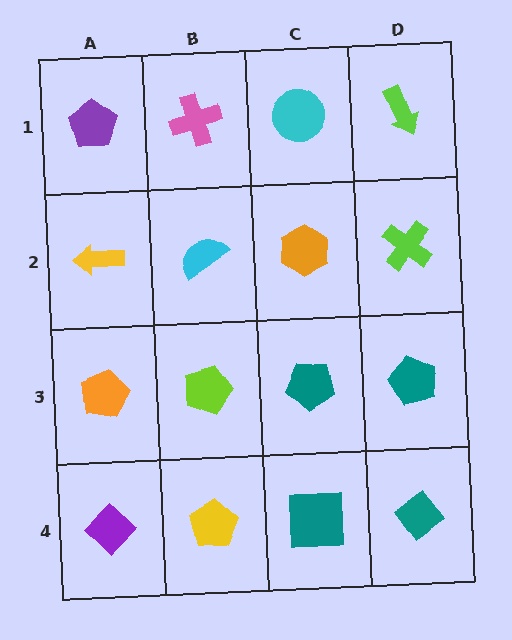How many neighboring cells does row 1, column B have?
3.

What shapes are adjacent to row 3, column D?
A lime cross (row 2, column D), a teal diamond (row 4, column D), a teal pentagon (row 3, column C).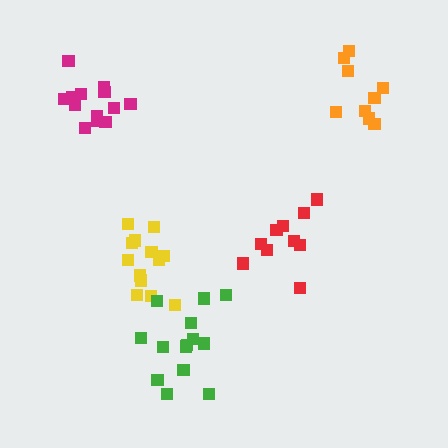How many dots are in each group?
Group 1: 9 dots, Group 2: 13 dots, Group 3: 10 dots, Group 4: 13 dots, Group 5: 14 dots (59 total).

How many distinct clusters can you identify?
There are 5 distinct clusters.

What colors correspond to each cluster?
The clusters are colored: orange, yellow, red, magenta, green.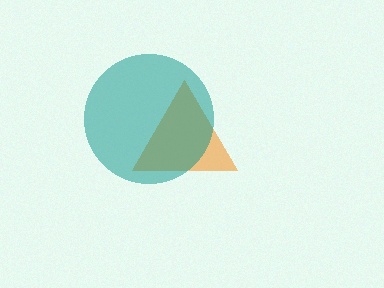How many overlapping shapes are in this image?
There are 2 overlapping shapes in the image.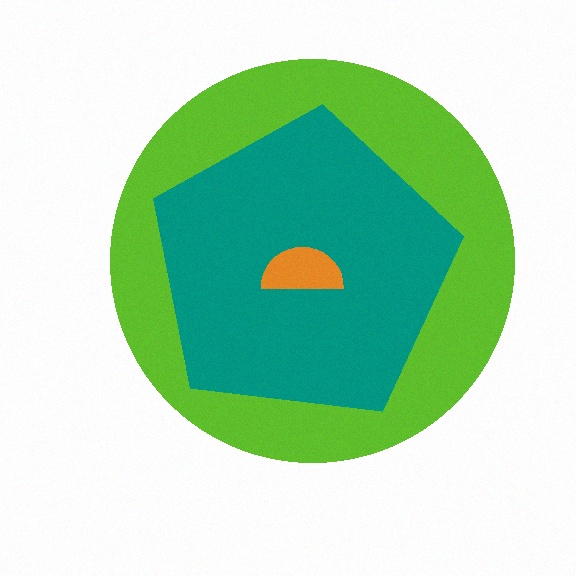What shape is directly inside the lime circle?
The teal pentagon.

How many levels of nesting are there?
3.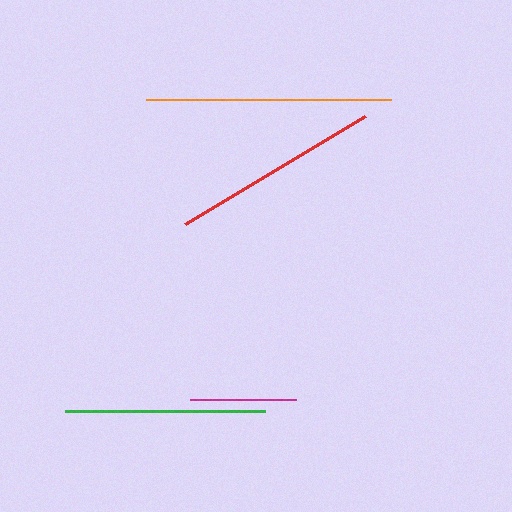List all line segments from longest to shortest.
From longest to shortest: orange, red, green, magenta.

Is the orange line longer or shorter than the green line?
The orange line is longer than the green line.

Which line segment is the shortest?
The magenta line is the shortest at approximately 105 pixels.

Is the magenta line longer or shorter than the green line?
The green line is longer than the magenta line.